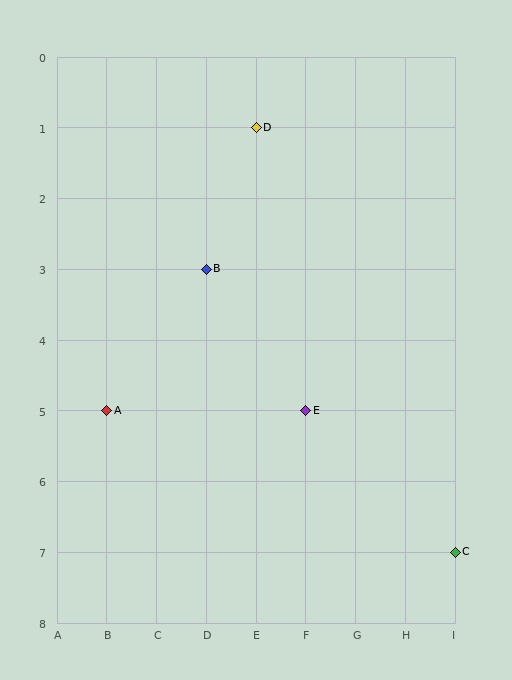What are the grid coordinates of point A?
Point A is at grid coordinates (B, 5).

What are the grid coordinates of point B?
Point B is at grid coordinates (D, 3).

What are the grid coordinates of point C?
Point C is at grid coordinates (I, 7).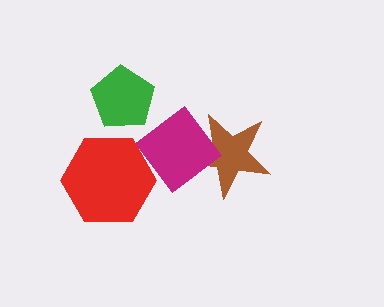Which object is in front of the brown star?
The magenta diamond is in front of the brown star.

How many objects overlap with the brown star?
1 object overlaps with the brown star.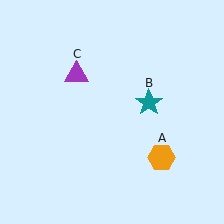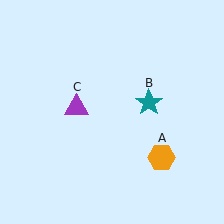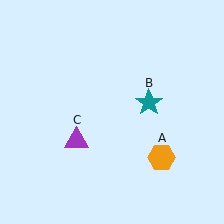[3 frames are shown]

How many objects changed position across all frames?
1 object changed position: purple triangle (object C).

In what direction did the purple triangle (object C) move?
The purple triangle (object C) moved down.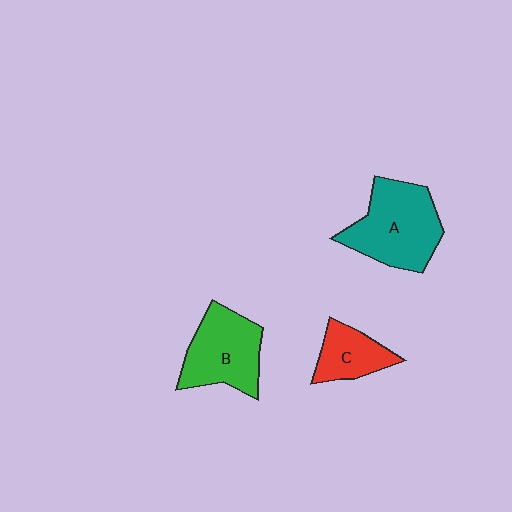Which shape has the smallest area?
Shape C (red).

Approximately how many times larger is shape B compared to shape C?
Approximately 1.6 times.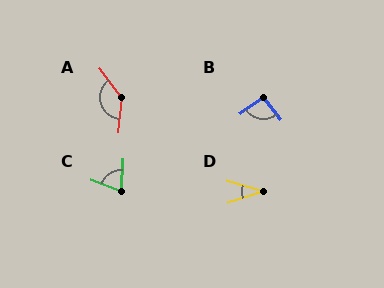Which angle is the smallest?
D, at approximately 35 degrees.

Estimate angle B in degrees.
Approximately 92 degrees.